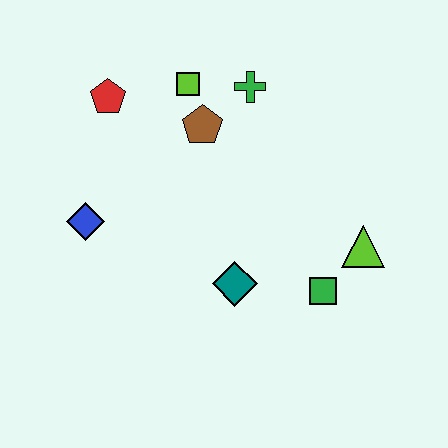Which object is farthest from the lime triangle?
The red pentagon is farthest from the lime triangle.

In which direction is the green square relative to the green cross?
The green square is below the green cross.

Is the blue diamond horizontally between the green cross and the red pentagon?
No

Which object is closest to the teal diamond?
The green square is closest to the teal diamond.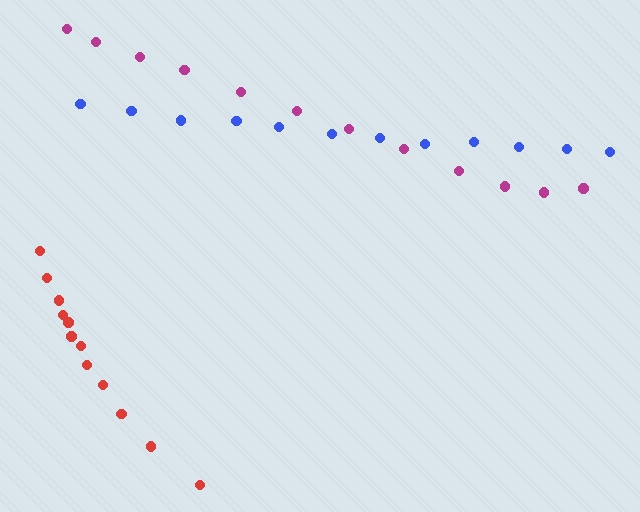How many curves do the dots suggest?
There are 3 distinct paths.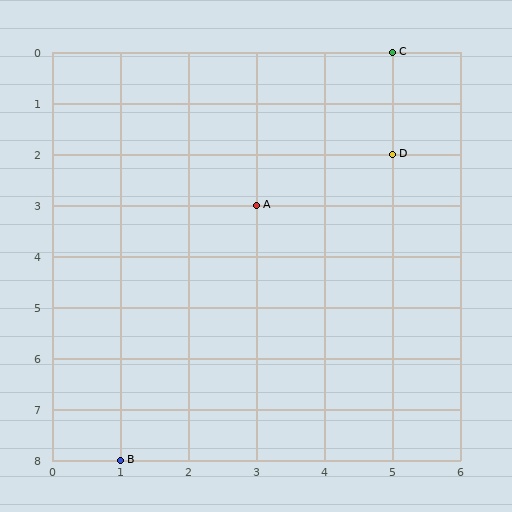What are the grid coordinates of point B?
Point B is at grid coordinates (1, 8).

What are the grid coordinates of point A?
Point A is at grid coordinates (3, 3).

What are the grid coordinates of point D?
Point D is at grid coordinates (5, 2).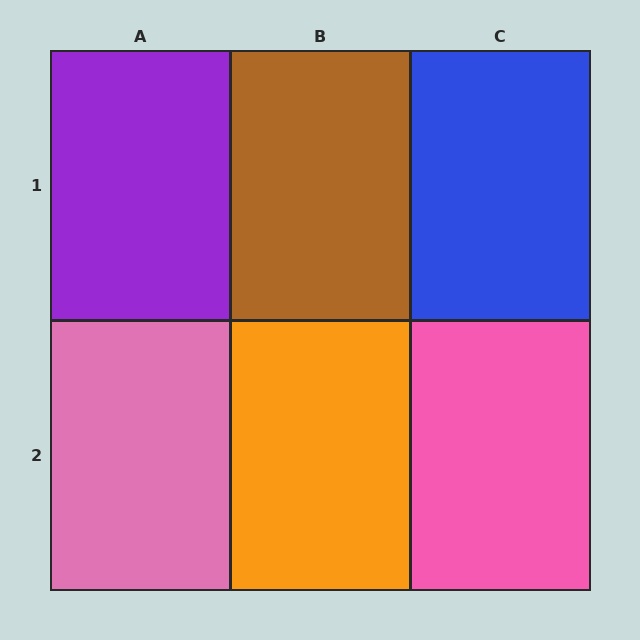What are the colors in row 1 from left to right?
Purple, brown, blue.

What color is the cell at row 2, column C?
Pink.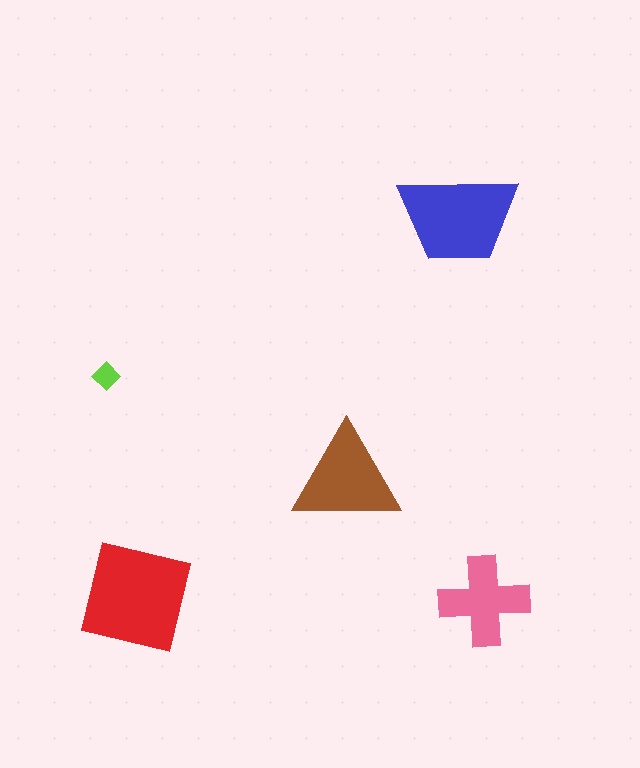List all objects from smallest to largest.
The lime diamond, the pink cross, the brown triangle, the blue trapezoid, the red square.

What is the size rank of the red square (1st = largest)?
1st.